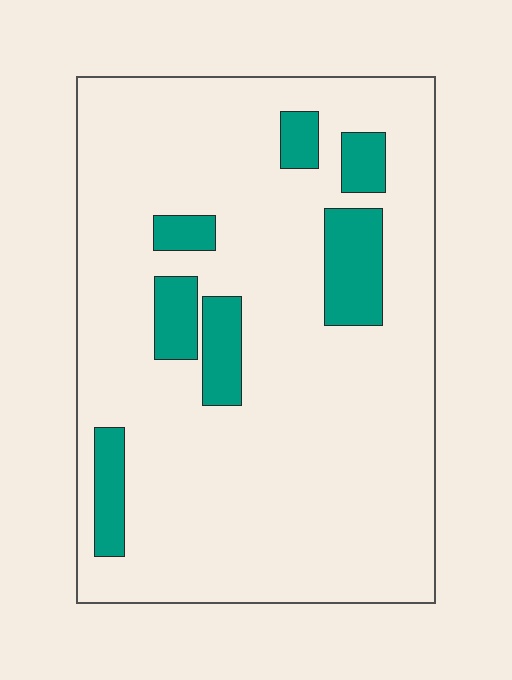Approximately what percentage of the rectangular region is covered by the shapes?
Approximately 15%.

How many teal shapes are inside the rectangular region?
7.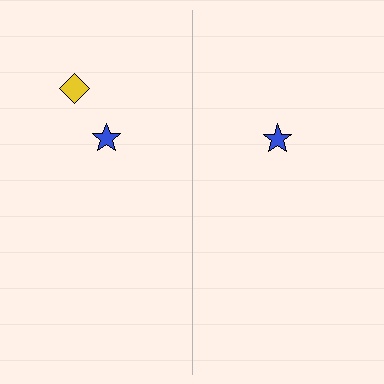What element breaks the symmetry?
A yellow diamond is missing from the right side.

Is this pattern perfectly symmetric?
No, the pattern is not perfectly symmetric. A yellow diamond is missing from the right side.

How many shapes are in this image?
There are 3 shapes in this image.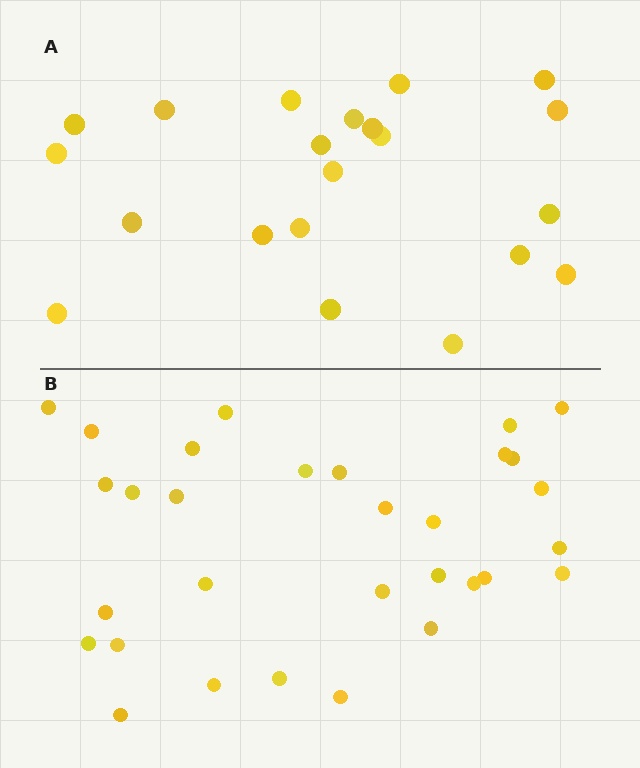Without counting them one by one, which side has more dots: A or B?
Region B (the bottom region) has more dots.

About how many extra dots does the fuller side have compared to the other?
Region B has roughly 10 or so more dots than region A.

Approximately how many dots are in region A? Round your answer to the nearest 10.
About 20 dots. (The exact count is 21, which rounds to 20.)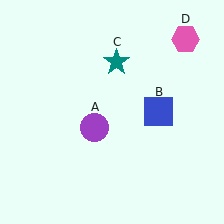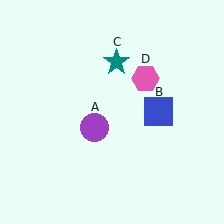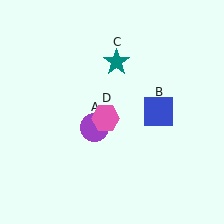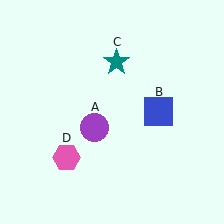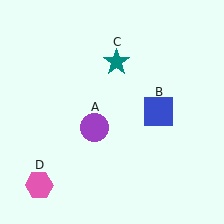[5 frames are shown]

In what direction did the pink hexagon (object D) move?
The pink hexagon (object D) moved down and to the left.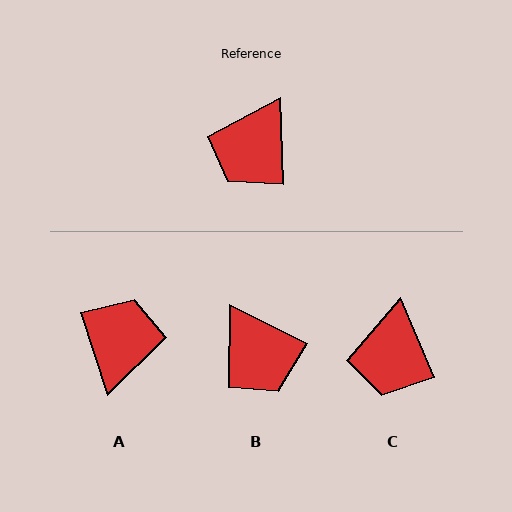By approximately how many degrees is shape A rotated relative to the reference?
Approximately 164 degrees clockwise.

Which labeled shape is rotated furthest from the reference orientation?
A, about 164 degrees away.